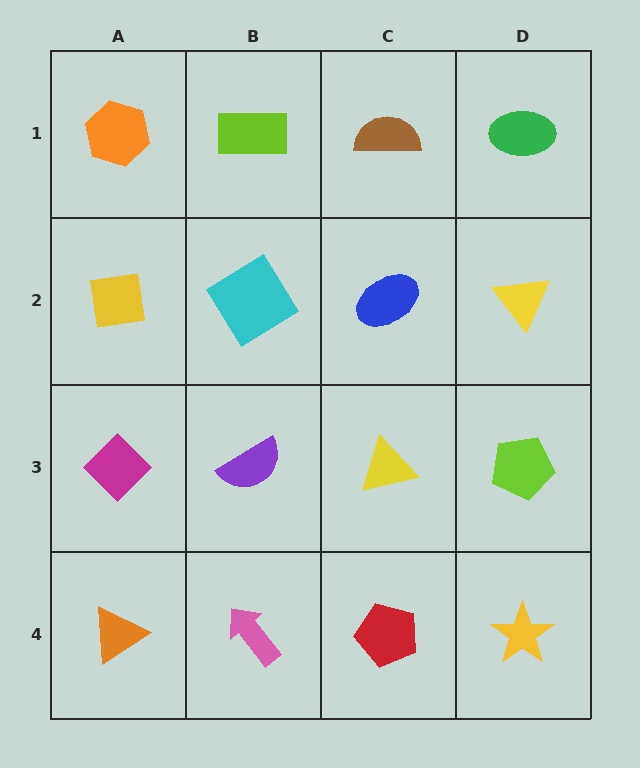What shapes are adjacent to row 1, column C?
A blue ellipse (row 2, column C), a lime rectangle (row 1, column B), a green ellipse (row 1, column D).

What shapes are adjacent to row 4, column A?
A magenta diamond (row 3, column A), a pink arrow (row 4, column B).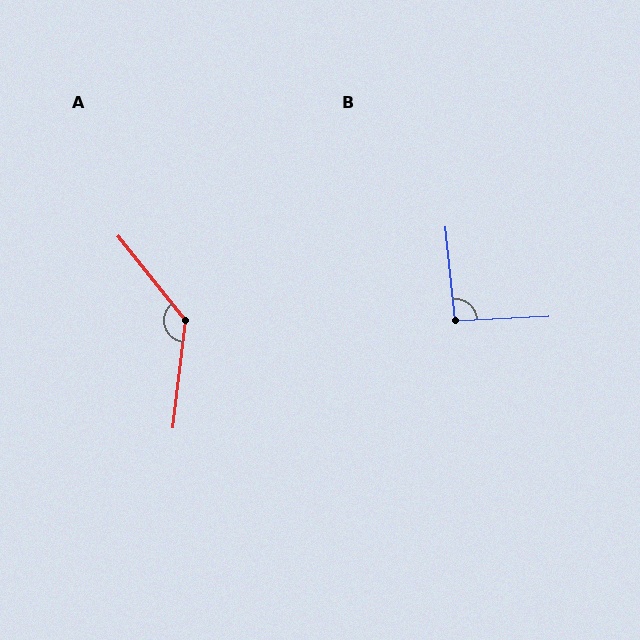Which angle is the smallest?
B, at approximately 93 degrees.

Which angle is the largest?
A, at approximately 134 degrees.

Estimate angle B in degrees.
Approximately 93 degrees.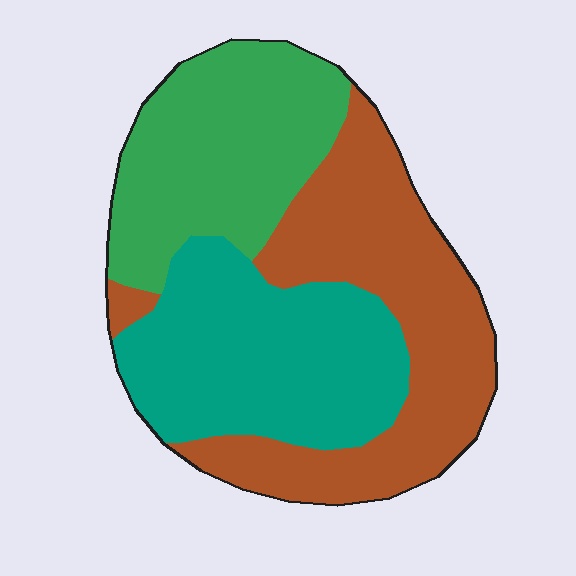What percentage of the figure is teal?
Teal covers around 35% of the figure.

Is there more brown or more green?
Brown.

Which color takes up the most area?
Brown, at roughly 40%.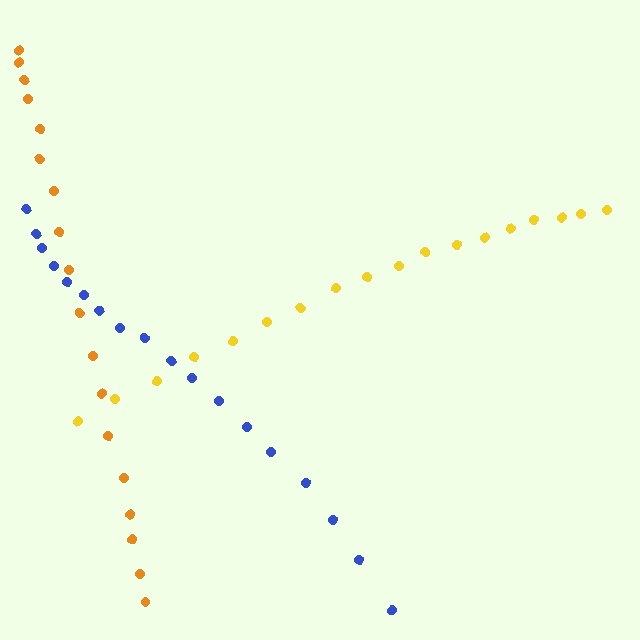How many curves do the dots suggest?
There are 3 distinct paths.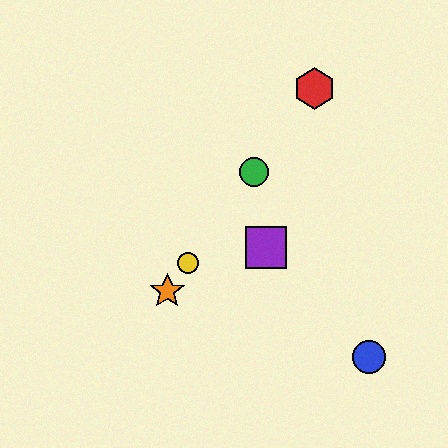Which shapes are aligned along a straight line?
The red hexagon, the green circle, the yellow circle, the orange star are aligned along a straight line.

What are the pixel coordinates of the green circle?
The green circle is at (254, 172).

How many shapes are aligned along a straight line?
4 shapes (the red hexagon, the green circle, the yellow circle, the orange star) are aligned along a straight line.